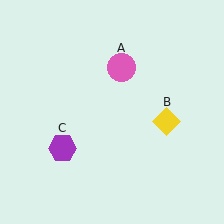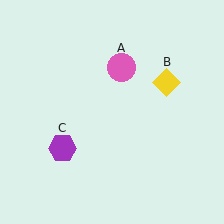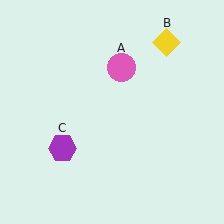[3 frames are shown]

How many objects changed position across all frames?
1 object changed position: yellow diamond (object B).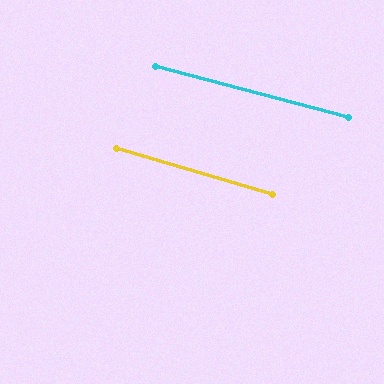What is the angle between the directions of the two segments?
Approximately 1 degree.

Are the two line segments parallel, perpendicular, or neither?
Parallel — their directions differ by only 1.5°.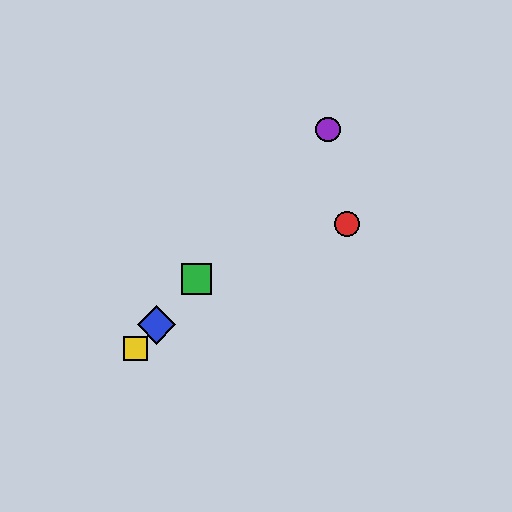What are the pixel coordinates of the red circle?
The red circle is at (347, 224).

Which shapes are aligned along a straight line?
The blue diamond, the green square, the yellow square, the purple circle are aligned along a straight line.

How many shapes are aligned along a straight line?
4 shapes (the blue diamond, the green square, the yellow square, the purple circle) are aligned along a straight line.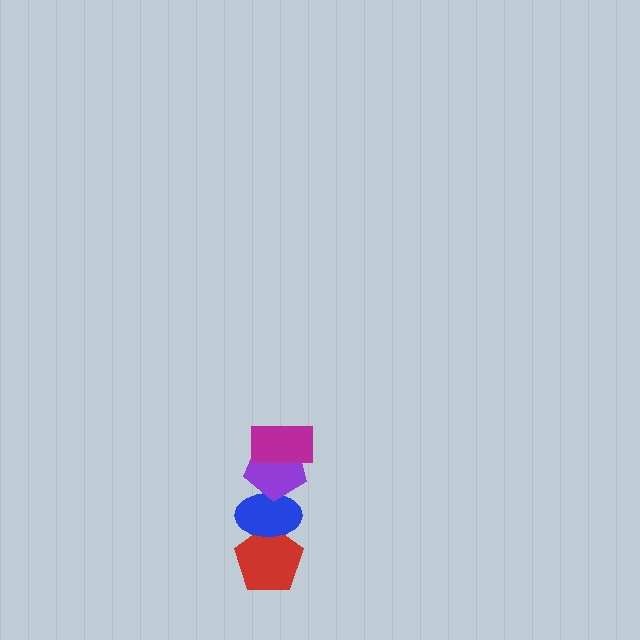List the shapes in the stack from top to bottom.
From top to bottom: the magenta rectangle, the purple pentagon, the blue ellipse, the red pentagon.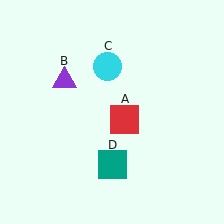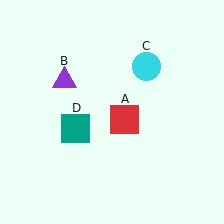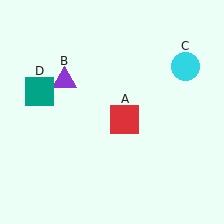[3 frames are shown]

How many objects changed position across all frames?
2 objects changed position: cyan circle (object C), teal square (object D).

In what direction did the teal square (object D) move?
The teal square (object D) moved up and to the left.